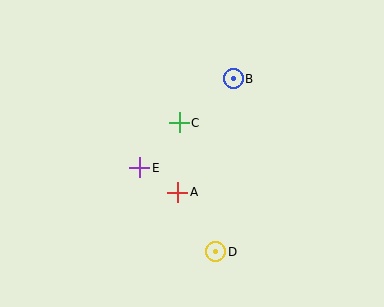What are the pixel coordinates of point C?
Point C is at (179, 123).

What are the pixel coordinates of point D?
Point D is at (216, 252).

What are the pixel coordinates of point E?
Point E is at (140, 168).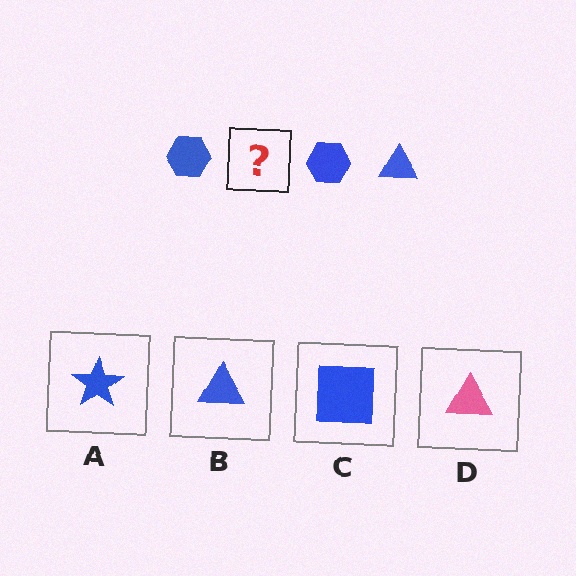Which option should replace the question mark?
Option B.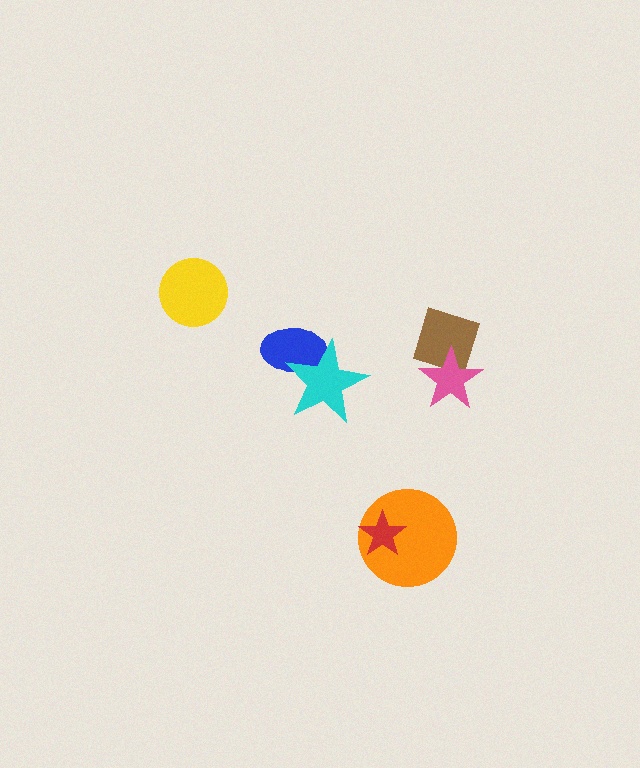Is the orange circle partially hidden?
Yes, it is partially covered by another shape.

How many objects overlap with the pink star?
1 object overlaps with the pink star.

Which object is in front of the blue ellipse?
The cyan star is in front of the blue ellipse.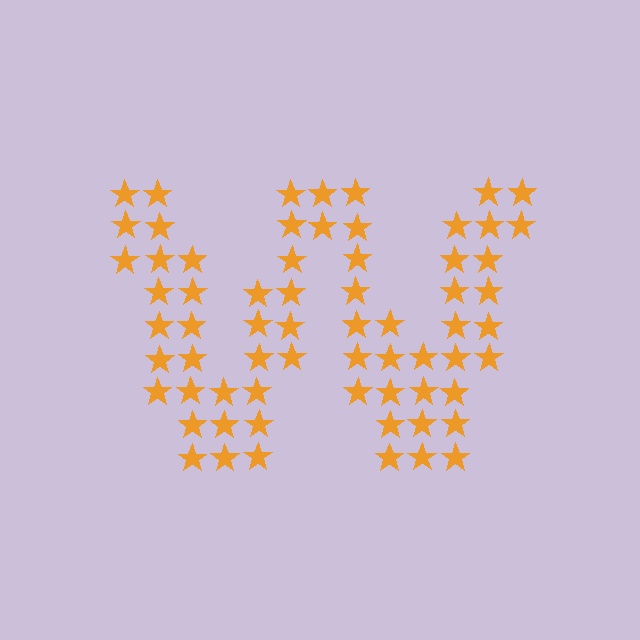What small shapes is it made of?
It is made of small stars.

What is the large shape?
The large shape is the letter W.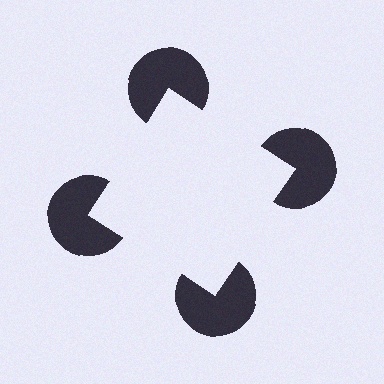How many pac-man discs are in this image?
There are 4 — one at each vertex of the illusory square.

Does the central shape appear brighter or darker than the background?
It typically appears slightly brighter than the background, even though no actual brightness change is drawn.